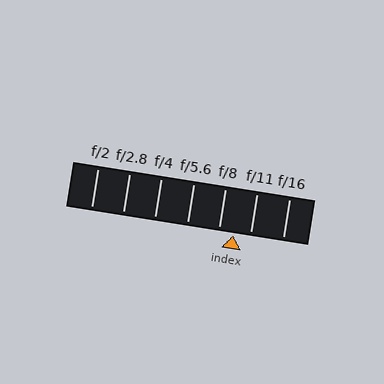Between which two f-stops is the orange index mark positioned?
The index mark is between f/8 and f/11.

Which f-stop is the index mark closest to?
The index mark is closest to f/8.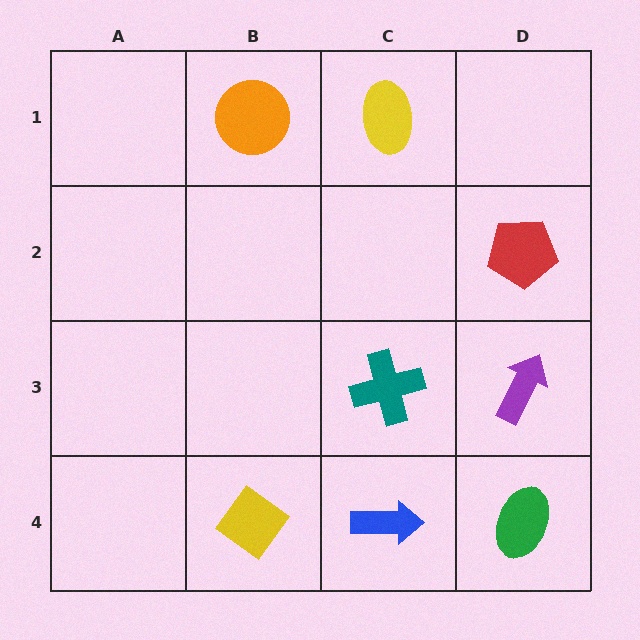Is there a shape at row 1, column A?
No, that cell is empty.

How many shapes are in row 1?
2 shapes.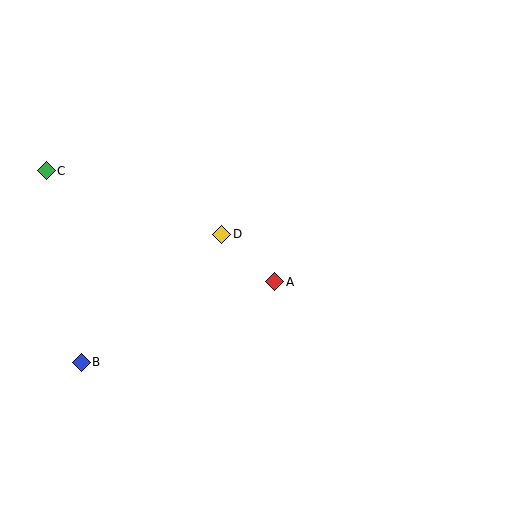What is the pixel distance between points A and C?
The distance between A and C is 254 pixels.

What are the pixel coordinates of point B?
Point B is at (81, 363).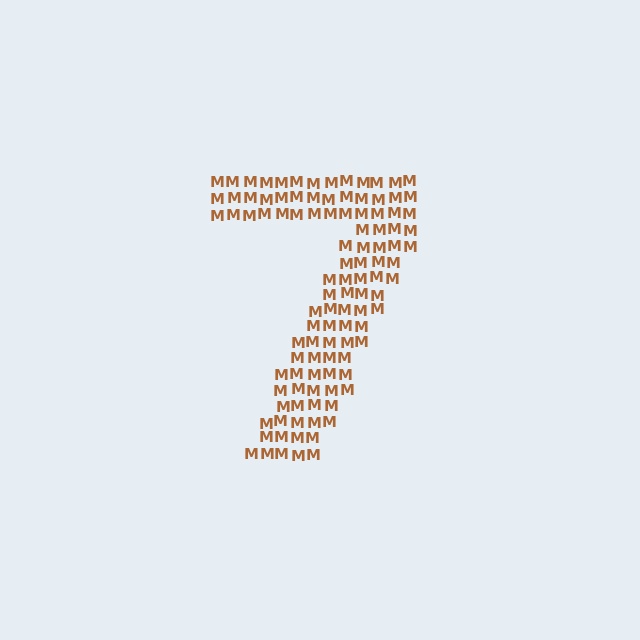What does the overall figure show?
The overall figure shows the digit 7.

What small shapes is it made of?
It is made of small letter M's.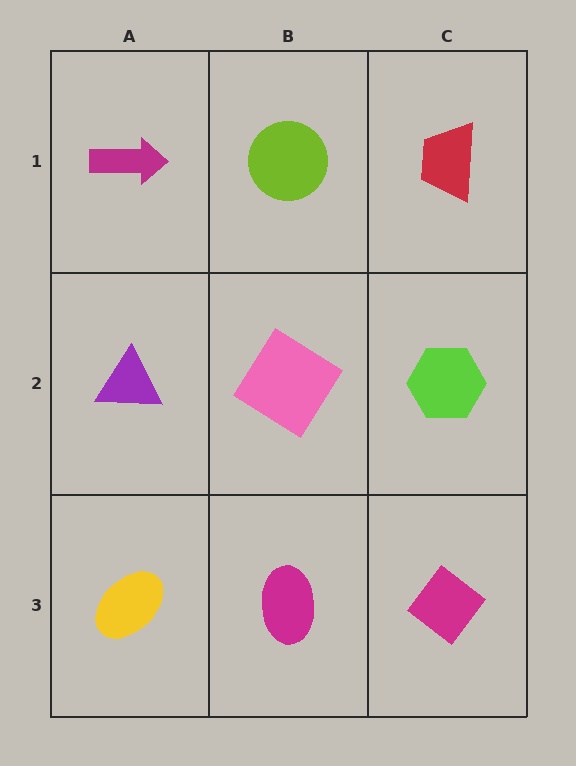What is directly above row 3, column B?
A pink diamond.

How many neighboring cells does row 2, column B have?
4.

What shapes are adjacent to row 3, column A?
A purple triangle (row 2, column A), a magenta ellipse (row 3, column B).